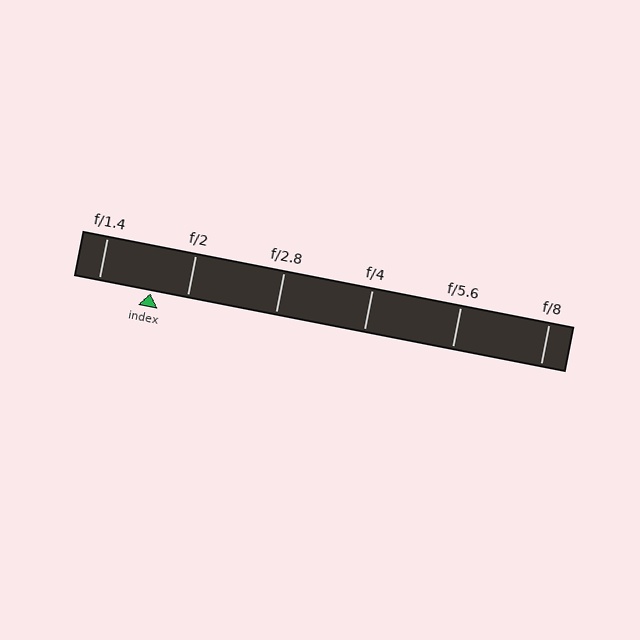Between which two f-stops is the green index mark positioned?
The index mark is between f/1.4 and f/2.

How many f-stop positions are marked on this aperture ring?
There are 6 f-stop positions marked.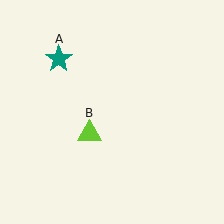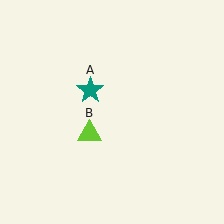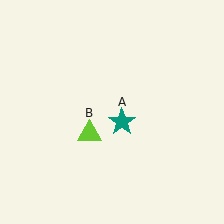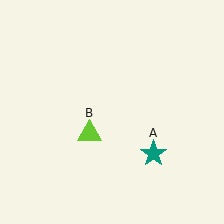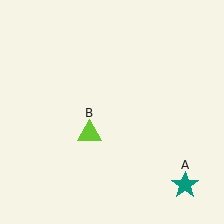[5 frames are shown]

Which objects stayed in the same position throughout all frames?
Lime triangle (object B) remained stationary.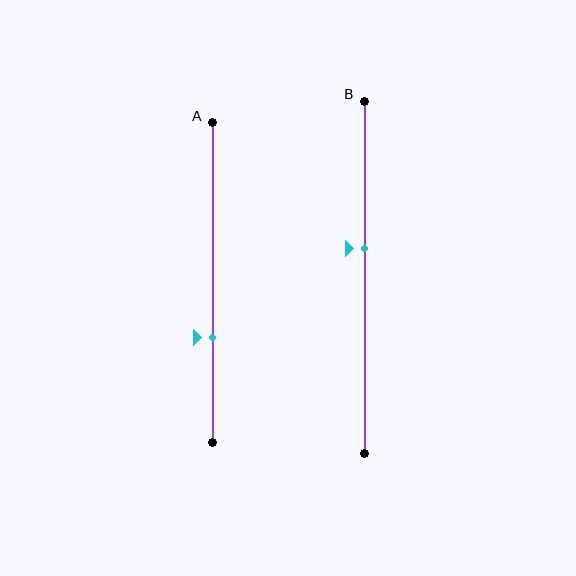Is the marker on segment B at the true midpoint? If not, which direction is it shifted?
No, the marker on segment B is shifted upward by about 8% of the segment length.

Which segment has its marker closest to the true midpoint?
Segment B has its marker closest to the true midpoint.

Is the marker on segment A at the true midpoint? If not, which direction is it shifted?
No, the marker on segment A is shifted downward by about 17% of the segment length.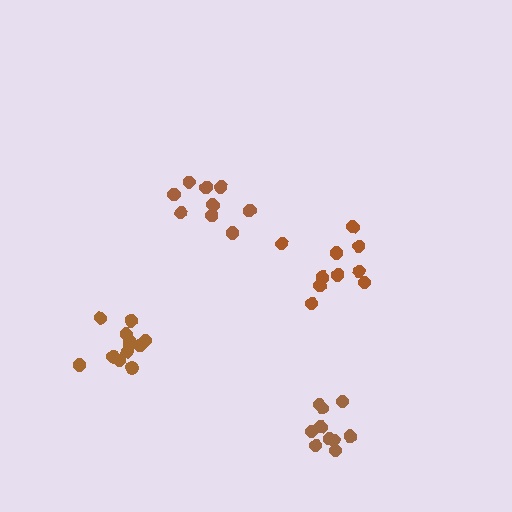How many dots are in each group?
Group 1: 9 dots, Group 2: 10 dots, Group 3: 11 dots, Group 4: 13 dots (43 total).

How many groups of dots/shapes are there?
There are 4 groups.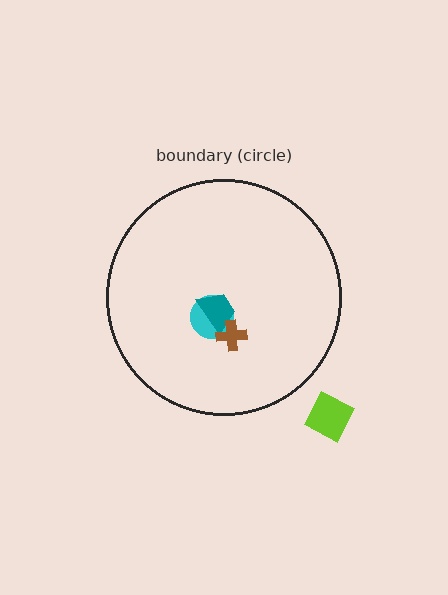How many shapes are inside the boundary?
3 inside, 1 outside.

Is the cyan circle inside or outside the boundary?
Inside.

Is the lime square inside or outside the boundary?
Outside.